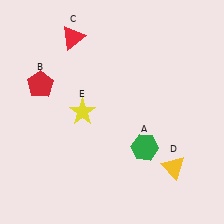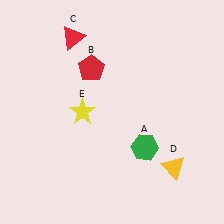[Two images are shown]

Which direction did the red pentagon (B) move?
The red pentagon (B) moved right.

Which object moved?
The red pentagon (B) moved right.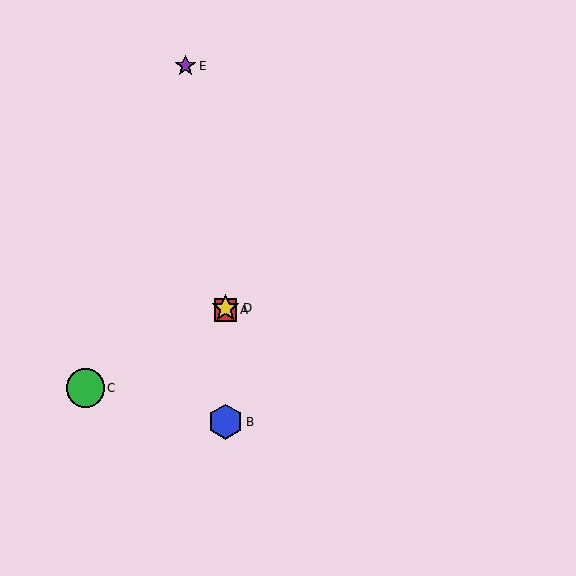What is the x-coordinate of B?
Object B is at x≈226.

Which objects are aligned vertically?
Objects A, B, D are aligned vertically.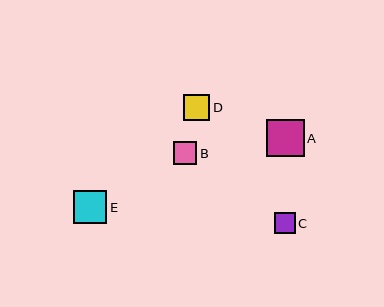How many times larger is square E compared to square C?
Square E is approximately 1.6 times the size of square C.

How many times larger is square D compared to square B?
Square D is approximately 1.1 times the size of square B.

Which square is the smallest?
Square C is the smallest with a size of approximately 21 pixels.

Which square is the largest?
Square A is the largest with a size of approximately 37 pixels.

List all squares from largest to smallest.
From largest to smallest: A, E, D, B, C.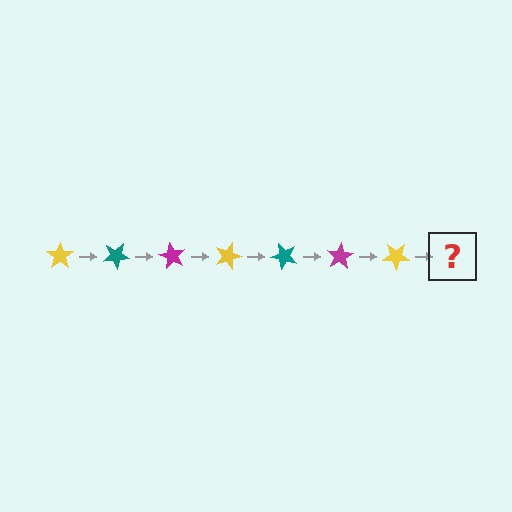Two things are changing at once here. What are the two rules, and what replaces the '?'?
The two rules are that it rotates 30 degrees each step and the color cycles through yellow, teal, and magenta. The '?' should be a teal star, rotated 210 degrees from the start.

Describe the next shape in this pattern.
It should be a teal star, rotated 210 degrees from the start.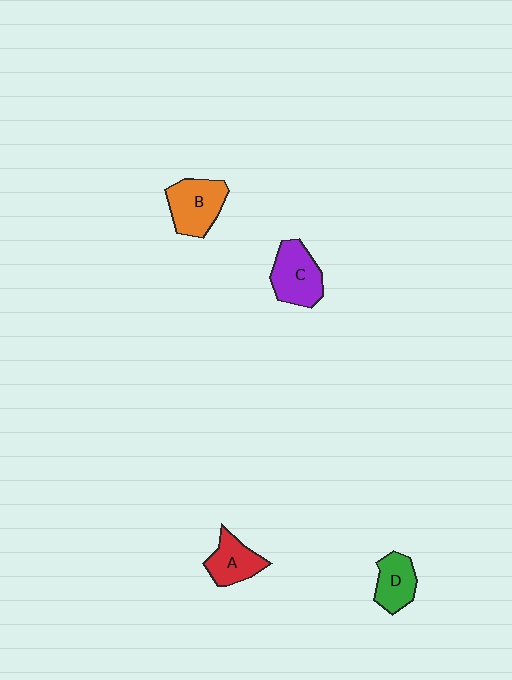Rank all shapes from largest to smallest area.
From largest to smallest: B (orange), C (purple), A (red), D (green).